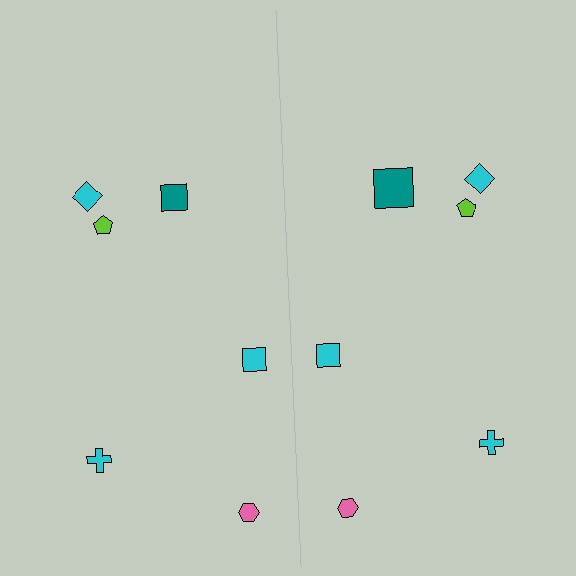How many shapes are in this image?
There are 12 shapes in this image.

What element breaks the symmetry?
The teal square on the right side has a different size than its mirror counterpart.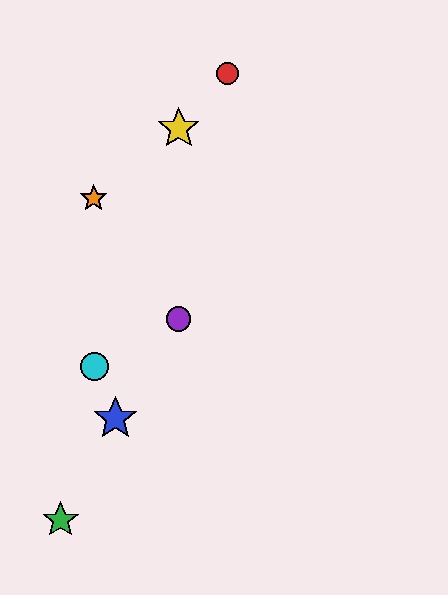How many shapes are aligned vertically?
2 shapes (the yellow star, the purple circle) are aligned vertically.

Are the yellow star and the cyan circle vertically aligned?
No, the yellow star is at x≈179 and the cyan circle is at x≈94.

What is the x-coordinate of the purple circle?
The purple circle is at x≈179.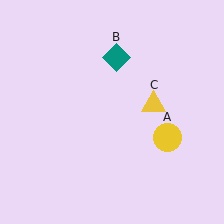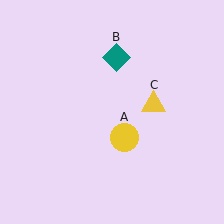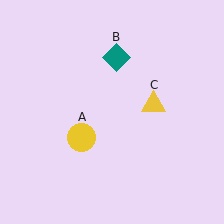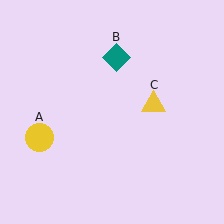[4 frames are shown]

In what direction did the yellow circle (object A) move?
The yellow circle (object A) moved left.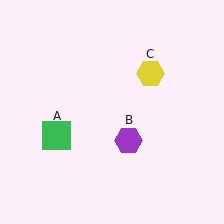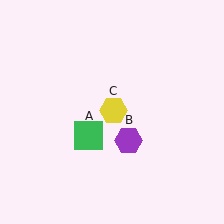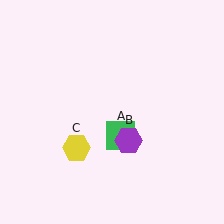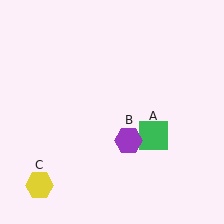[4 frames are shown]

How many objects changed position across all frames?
2 objects changed position: green square (object A), yellow hexagon (object C).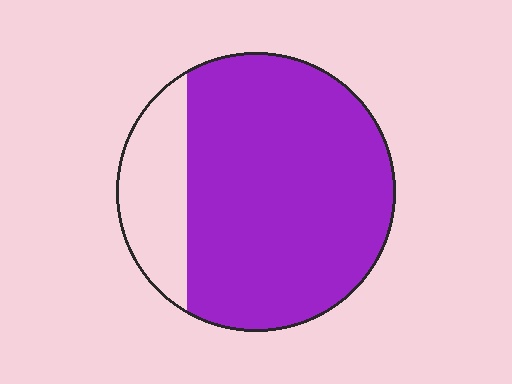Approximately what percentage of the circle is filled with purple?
Approximately 80%.